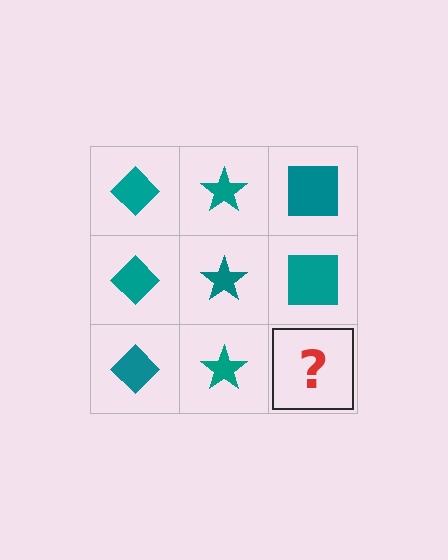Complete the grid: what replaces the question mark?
The question mark should be replaced with a teal square.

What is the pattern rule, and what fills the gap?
The rule is that each column has a consistent shape. The gap should be filled with a teal square.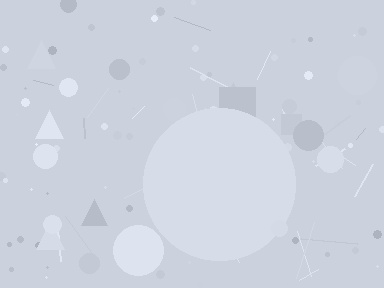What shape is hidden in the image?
A circle is hidden in the image.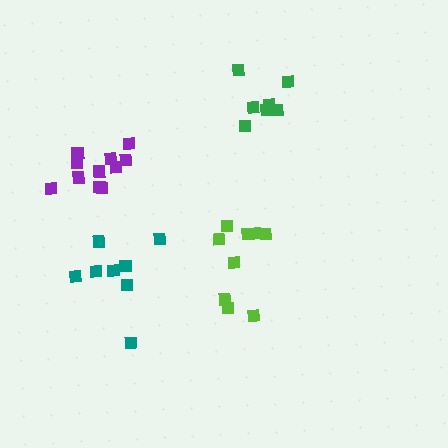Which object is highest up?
The green cluster is topmost.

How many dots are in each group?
Group 1: 8 dots, Group 2: 7 dots, Group 3: 9 dots, Group 4: 11 dots (35 total).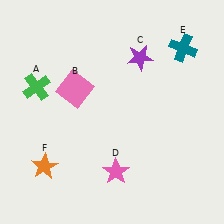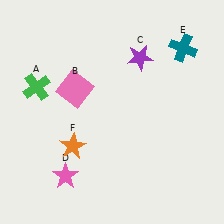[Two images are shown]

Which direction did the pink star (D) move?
The pink star (D) moved left.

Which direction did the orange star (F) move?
The orange star (F) moved right.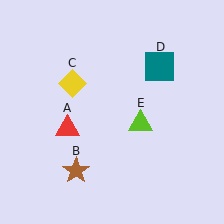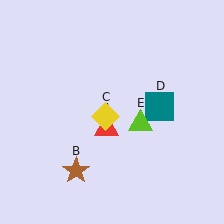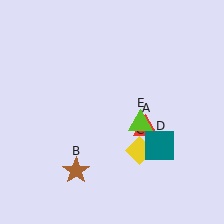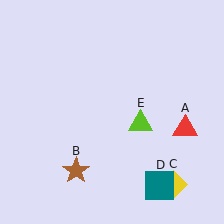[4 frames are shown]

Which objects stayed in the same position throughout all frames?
Brown star (object B) and lime triangle (object E) remained stationary.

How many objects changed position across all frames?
3 objects changed position: red triangle (object A), yellow diamond (object C), teal square (object D).